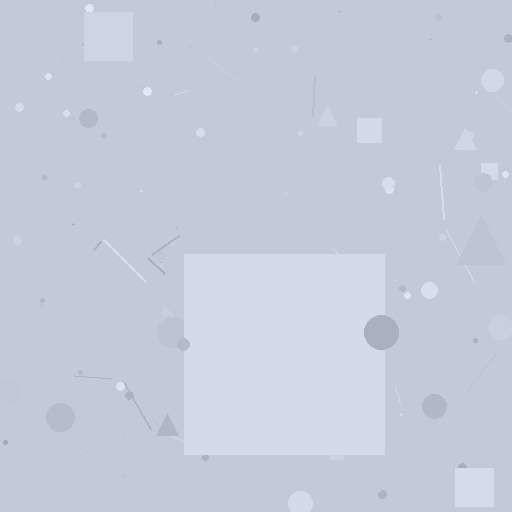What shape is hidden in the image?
A square is hidden in the image.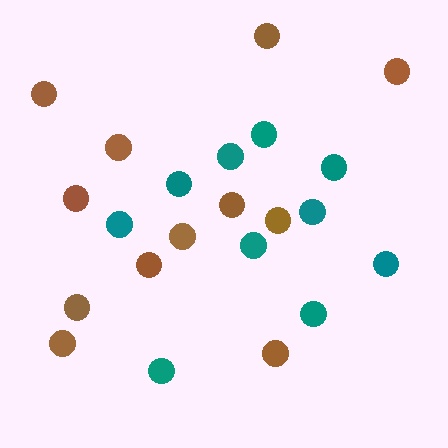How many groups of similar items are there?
There are 2 groups: one group of teal circles (10) and one group of brown circles (12).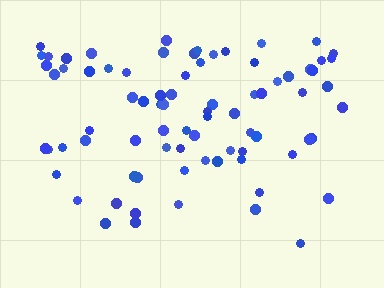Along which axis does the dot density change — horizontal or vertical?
Vertical.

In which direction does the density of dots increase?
From bottom to top, with the top side densest.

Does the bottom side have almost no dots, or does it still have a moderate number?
Still a moderate number, just noticeably fewer than the top.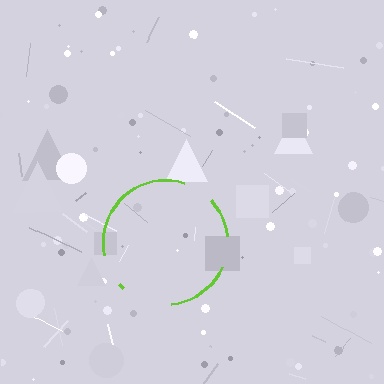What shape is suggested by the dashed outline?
The dashed outline suggests a circle.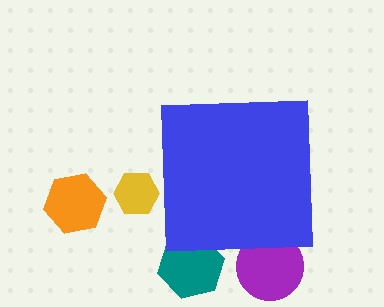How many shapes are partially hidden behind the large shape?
4 shapes are partially hidden.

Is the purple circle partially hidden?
Yes, the purple circle is partially hidden behind the blue square.